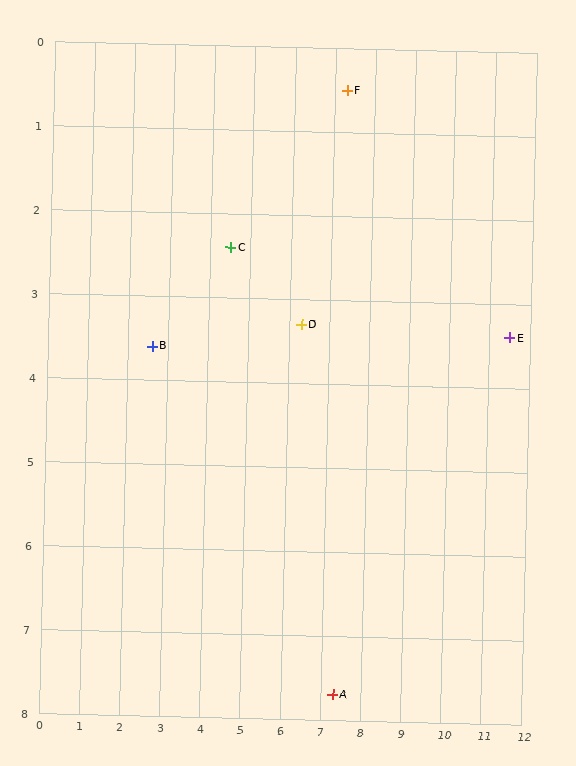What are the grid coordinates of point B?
Point B is at approximately (2.6, 3.6).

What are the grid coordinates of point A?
Point A is at approximately (7.3, 7.7).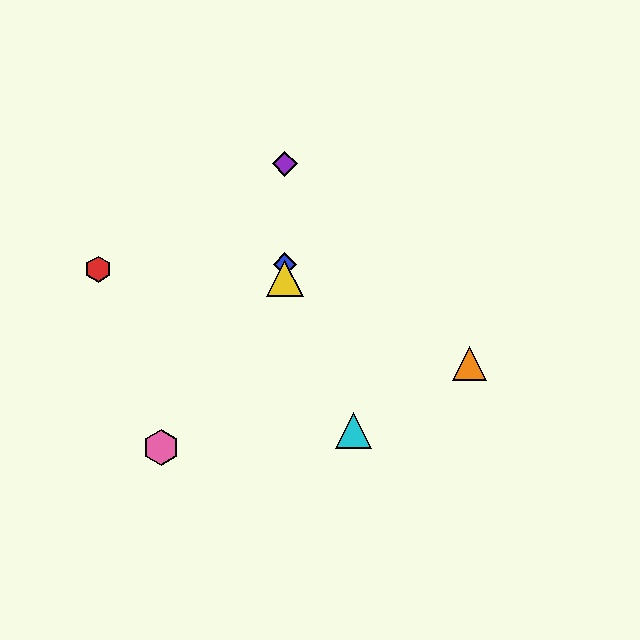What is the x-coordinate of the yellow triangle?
The yellow triangle is at x≈285.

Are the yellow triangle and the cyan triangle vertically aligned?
No, the yellow triangle is at x≈285 and the cyan triangle is at x≈354.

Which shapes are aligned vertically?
The blue diamond, the green triangle, the yellow triangle, the purple diamond are aligned vertically.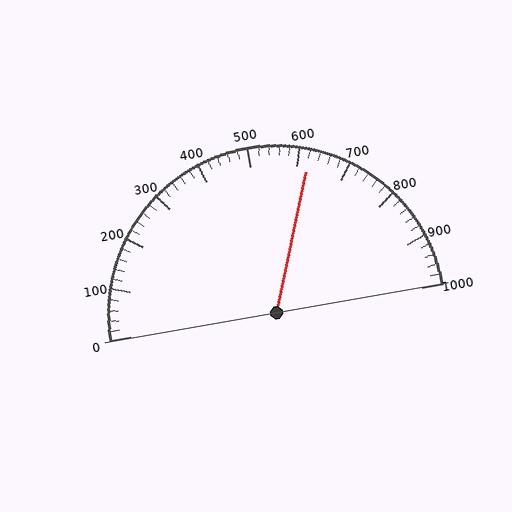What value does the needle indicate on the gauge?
The needle indicates approximately 620.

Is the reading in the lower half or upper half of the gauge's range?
The reading is in the upper half of the range (0 to 1000).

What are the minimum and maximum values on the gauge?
The gauge ranges from 0 to 1000.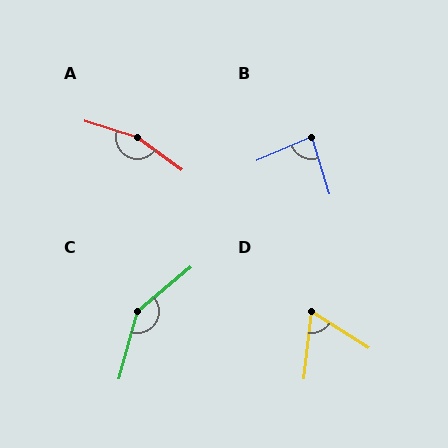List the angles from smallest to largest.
D (64°), B (84°), C (145°), A (161°).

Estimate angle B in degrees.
Approximately 84 degrees.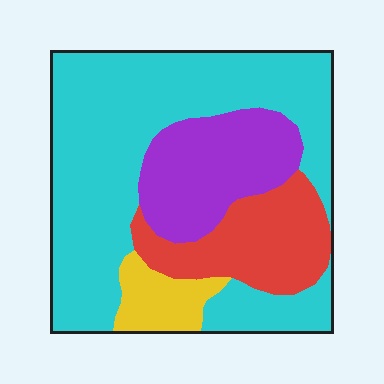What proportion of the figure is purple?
Purple covers about 20% of the figure.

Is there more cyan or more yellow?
Cyan.